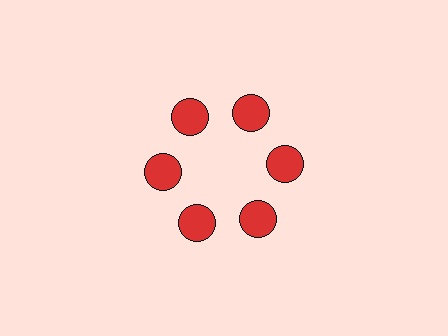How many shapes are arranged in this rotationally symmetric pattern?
There are 6 shapes, arranged in 6 groups of 1.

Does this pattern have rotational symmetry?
Yes, this pattern has 6-fold rotational symmetry. It looks the same after rotating 60 degrees around the center.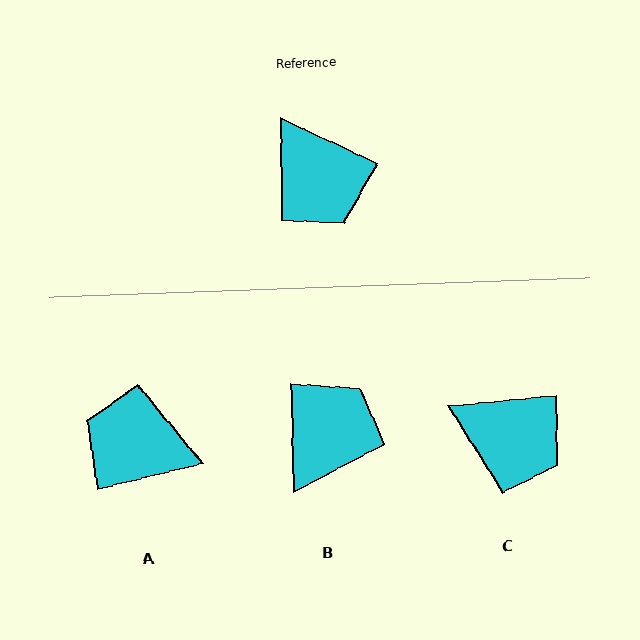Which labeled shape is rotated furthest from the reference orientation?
A, about 142 degrees away.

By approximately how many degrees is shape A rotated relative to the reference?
Approximately 142 degrees clockwise.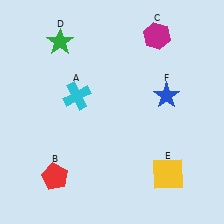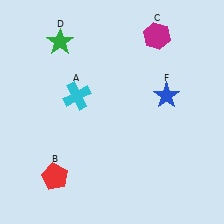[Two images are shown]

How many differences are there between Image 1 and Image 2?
There is 1 difference between the two images.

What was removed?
The yellow square (E) was removed in Image 2.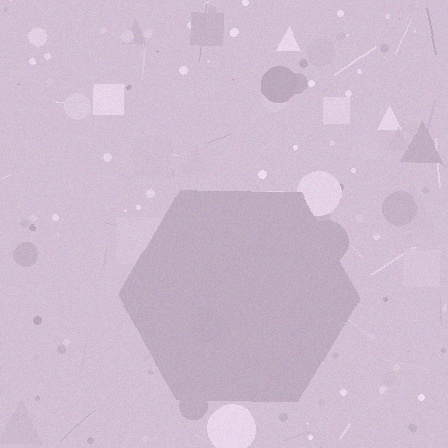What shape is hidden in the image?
A hexagon is hidden in the image.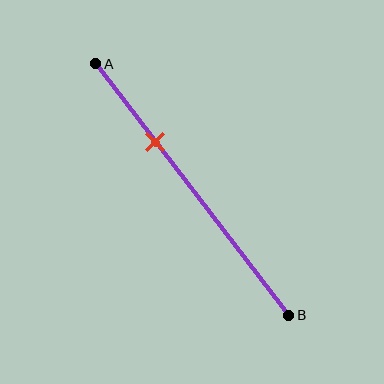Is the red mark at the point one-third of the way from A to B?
Yes, the mark is approximately at the one-third point.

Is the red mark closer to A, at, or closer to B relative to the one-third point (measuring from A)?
The red mark is approximately at the one-third point of segment AB.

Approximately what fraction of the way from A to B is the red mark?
The red mark is approximately 30% of the way from A to B.